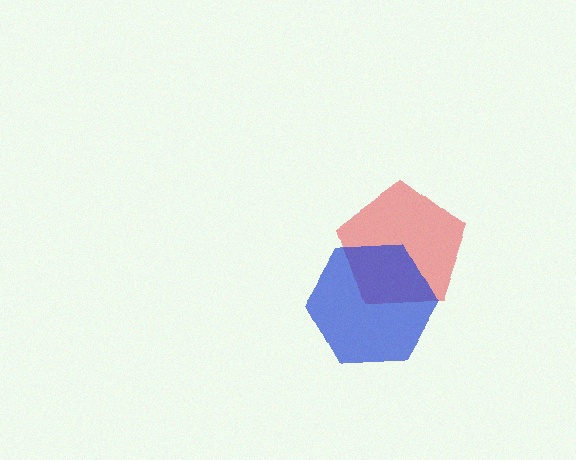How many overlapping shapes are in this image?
There are 2 overlapping shapes in the image.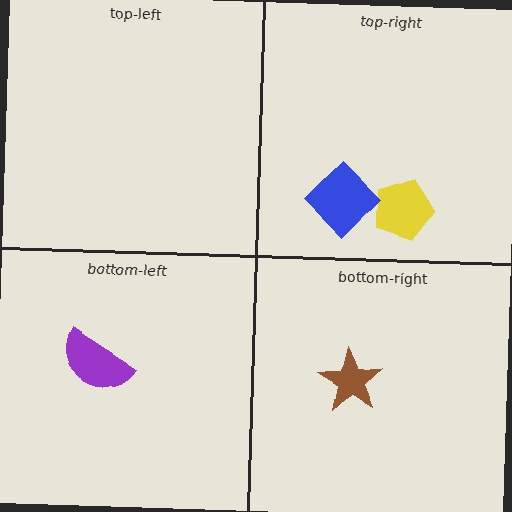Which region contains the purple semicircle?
The bottom-left region.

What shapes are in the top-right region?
The yellow pentagon, the blue diamond.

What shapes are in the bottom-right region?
The brown star.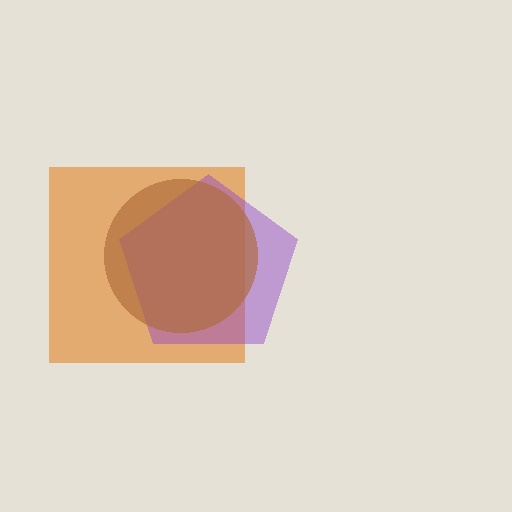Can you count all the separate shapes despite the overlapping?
Yes, there are 3 separate shapes.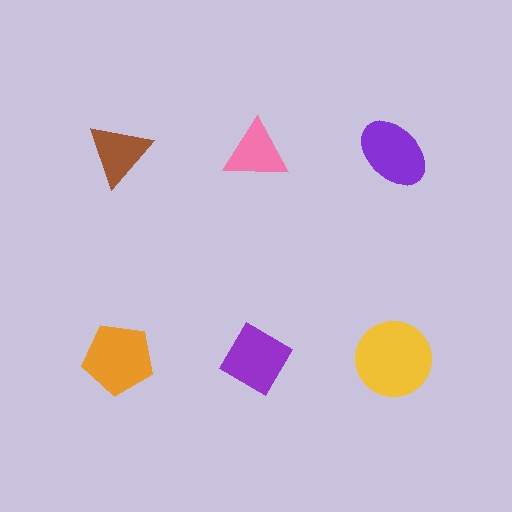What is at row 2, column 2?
A purple diamond.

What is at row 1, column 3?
A purple ellipse.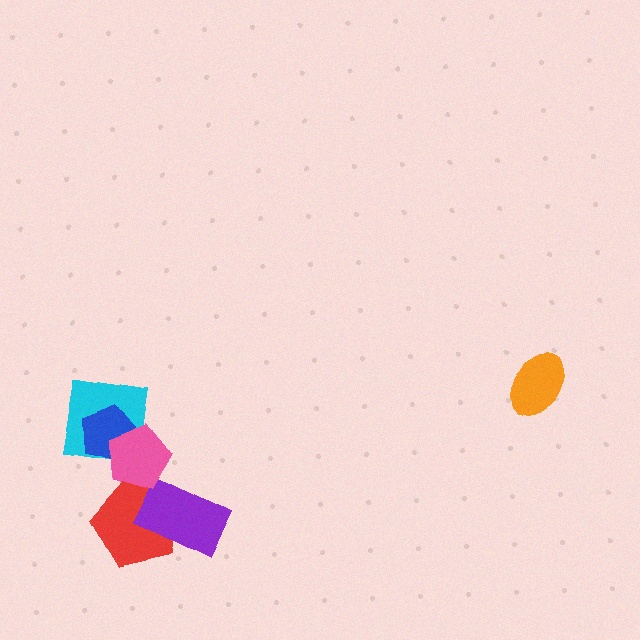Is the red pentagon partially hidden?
Yes, it is partially covered by another shape.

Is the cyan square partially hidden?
Yes, it is partially covered by another shape.